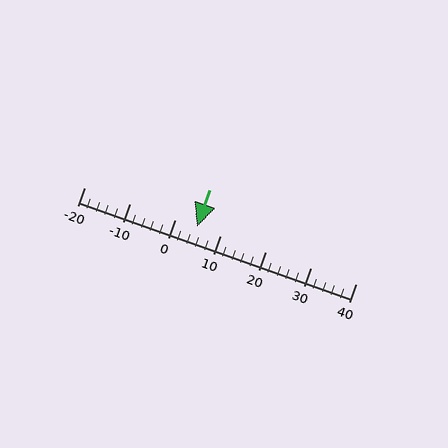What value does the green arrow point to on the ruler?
The green arrow points to approximately 5.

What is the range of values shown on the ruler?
The ruler shows values from -20 to 40.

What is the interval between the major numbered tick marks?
The major tick marks are spaced 10 units apart.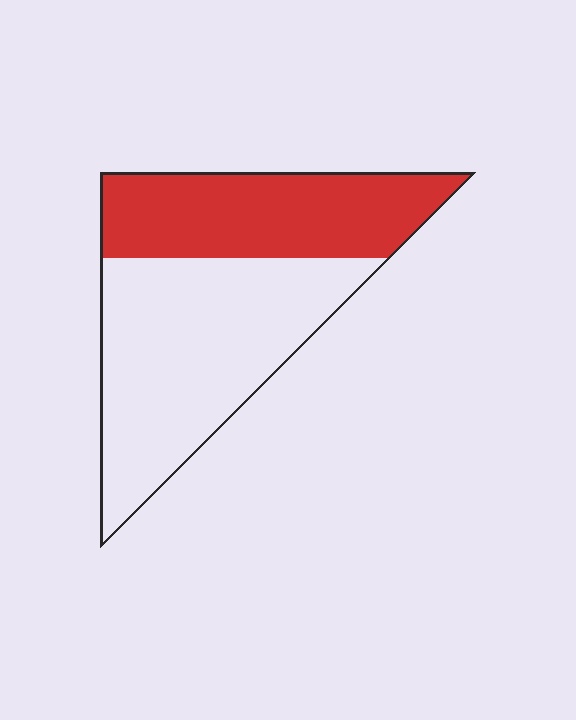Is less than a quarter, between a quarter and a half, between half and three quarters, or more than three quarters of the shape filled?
Between a quarter and a half.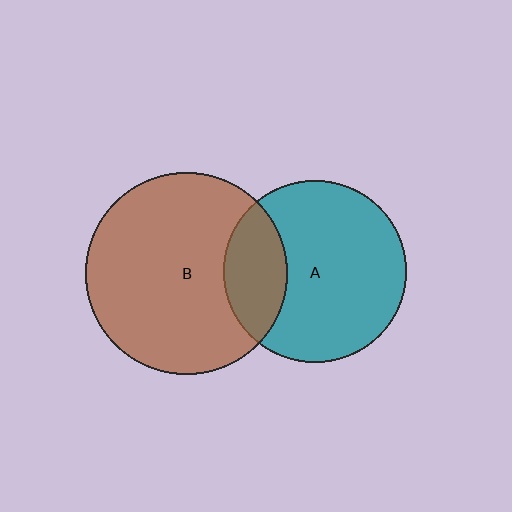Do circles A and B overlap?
Yes.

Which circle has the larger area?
Circle B (brown).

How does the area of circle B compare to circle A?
Approximately 1.2 times.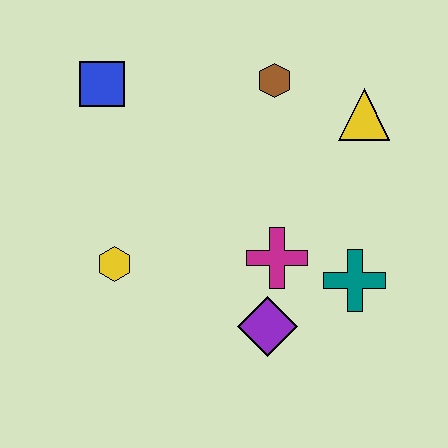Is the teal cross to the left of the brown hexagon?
No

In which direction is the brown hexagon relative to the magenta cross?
The brown hexagon is above the magenta cross.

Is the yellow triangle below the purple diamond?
No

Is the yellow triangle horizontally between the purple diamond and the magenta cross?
No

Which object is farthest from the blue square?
The teal cross is farthest from the blue square.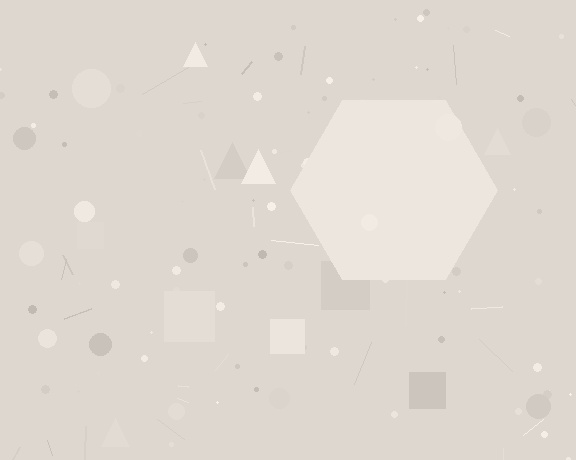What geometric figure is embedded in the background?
A hexagon is embedded in the background.